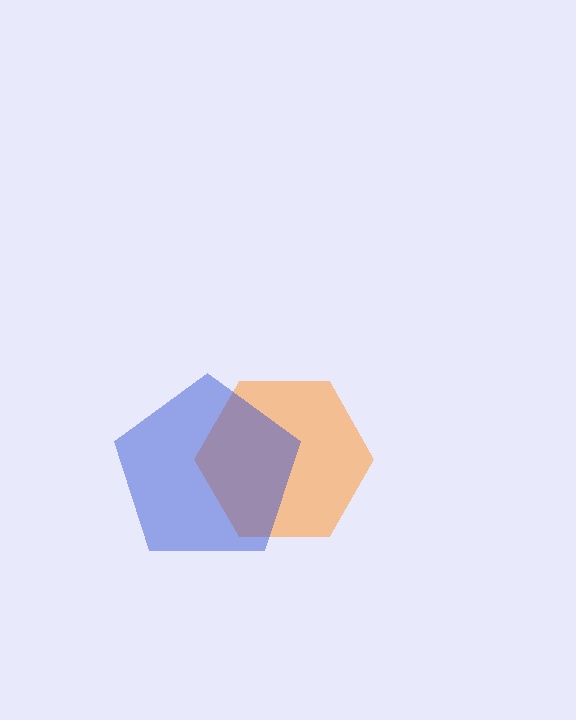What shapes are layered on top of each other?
The layered shapes are: an orange hexagon, a blue pentagon.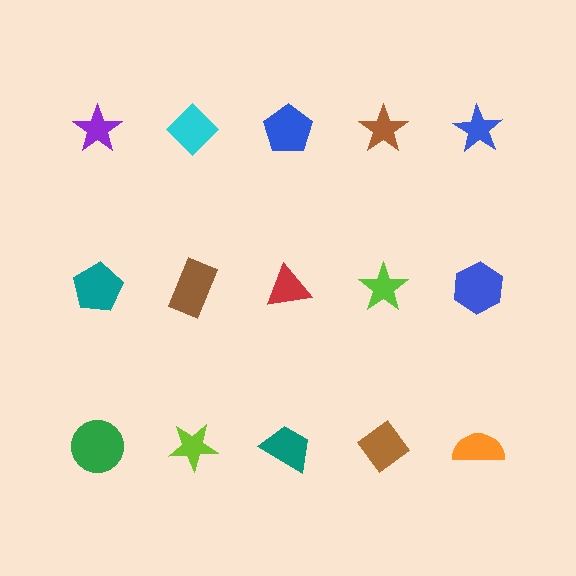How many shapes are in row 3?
5 shapes.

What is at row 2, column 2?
A brown rectangle.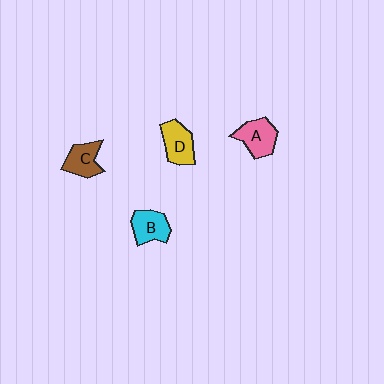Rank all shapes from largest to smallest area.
From largest to smallest: A (pink), D (yellow), B (cyan), C (brown).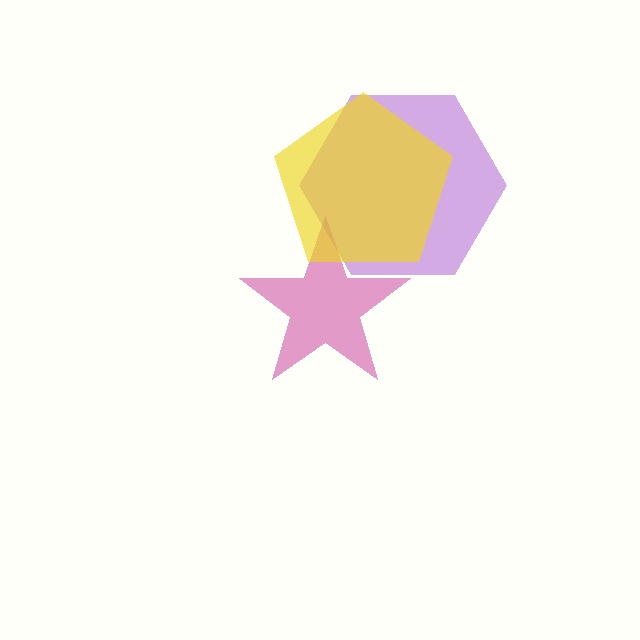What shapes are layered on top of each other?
The layered shapes are: a magenta star, a purple hexagon, a yellow pentagon.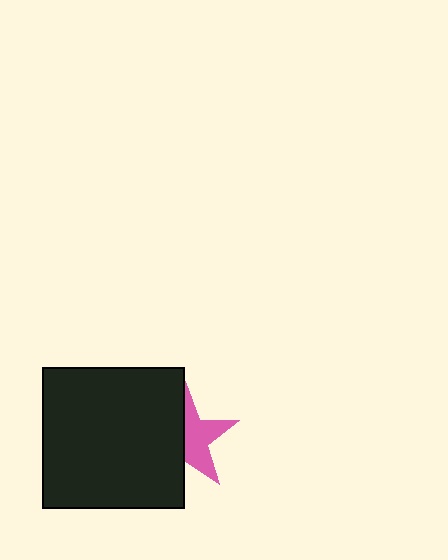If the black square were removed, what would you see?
You would see the complete pink star.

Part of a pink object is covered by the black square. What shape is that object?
It is a star.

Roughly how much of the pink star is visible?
About half of it is visible (roughly 50%).